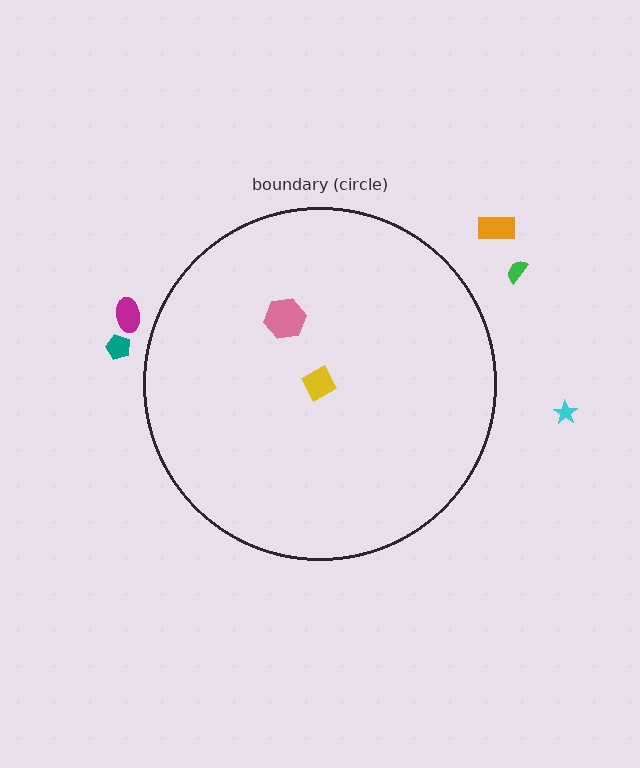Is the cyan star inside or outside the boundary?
Outside.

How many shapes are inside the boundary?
2 inside, 5 outside.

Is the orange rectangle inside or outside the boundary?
Outside.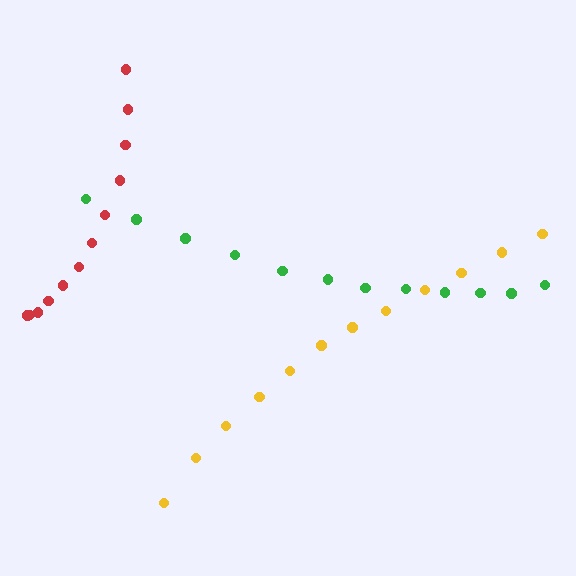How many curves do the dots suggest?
There are 3 distinct paths.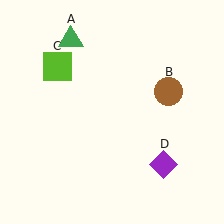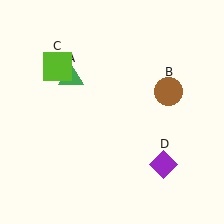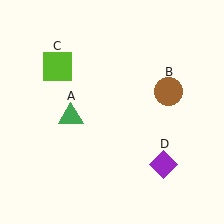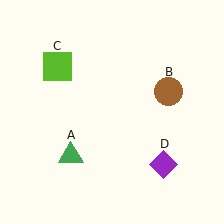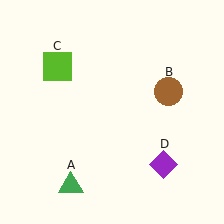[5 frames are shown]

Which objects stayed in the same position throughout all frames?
Brown circle (object B) and lime square (object C) and purple diamond (object D) remained stationary.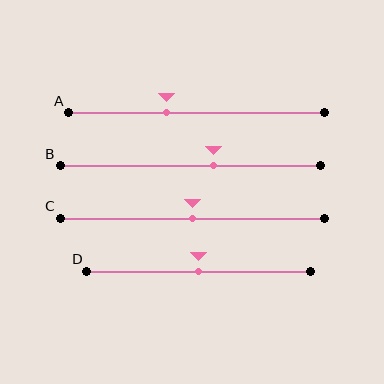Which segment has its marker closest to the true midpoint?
Segment C has its marker closest to the true midpoint.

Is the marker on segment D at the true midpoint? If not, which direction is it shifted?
Yes, the marker on segment D is at the true midpoint.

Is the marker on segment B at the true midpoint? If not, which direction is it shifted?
No, the marker on segment B is shifted to the right by about 9% of the segment length.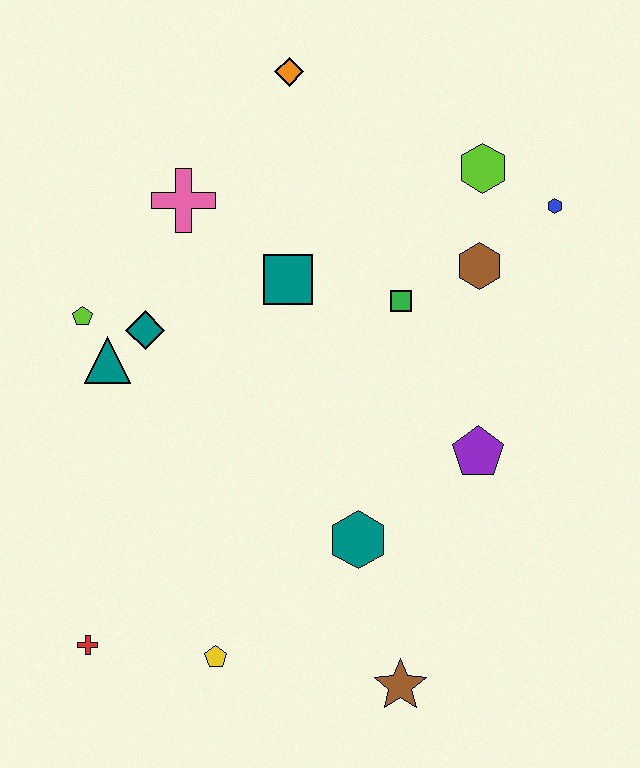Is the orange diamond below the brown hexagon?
No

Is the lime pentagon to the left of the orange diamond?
Yes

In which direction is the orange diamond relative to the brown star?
The orange diamond is above the brown star.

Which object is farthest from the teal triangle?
The blue hexagon is farthest from the teal triangle.